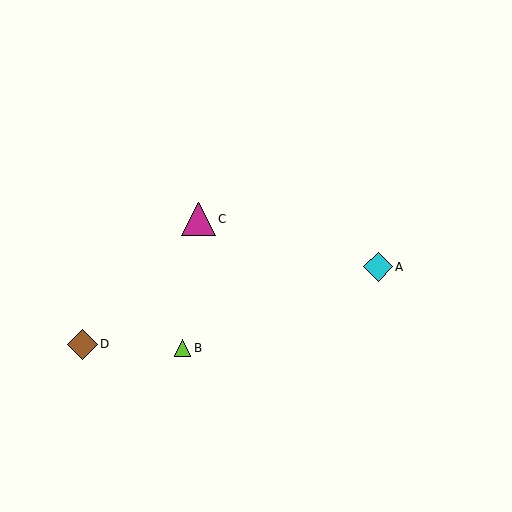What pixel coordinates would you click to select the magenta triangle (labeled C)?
Click at (198, 219) to select the magenta triangle C.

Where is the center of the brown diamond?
The center of the brown diamond is at (82, 344).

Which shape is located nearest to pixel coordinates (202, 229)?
The magenta triangle (labeled C) at (198, 219) is nearest to that location.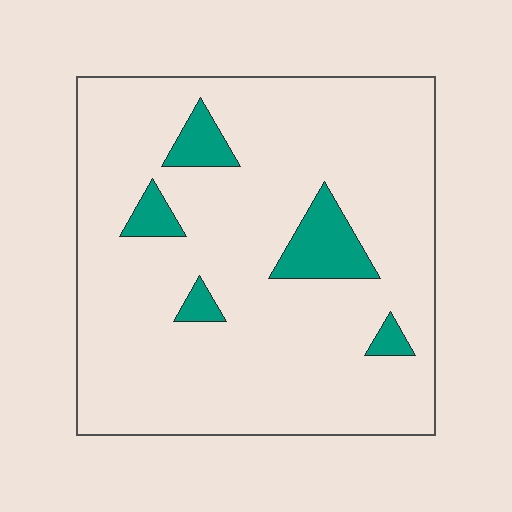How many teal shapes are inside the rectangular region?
5.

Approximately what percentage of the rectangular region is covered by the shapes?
Approximately 10%.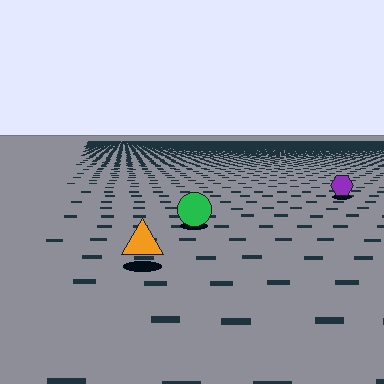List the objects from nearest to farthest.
From nearest to farthest: the orange triangle, the green circle, the purple hexagon.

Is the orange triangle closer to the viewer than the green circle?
Yes. The orange triangle is closer — you can tell from the texture gradient: the ground texture is coarser near it.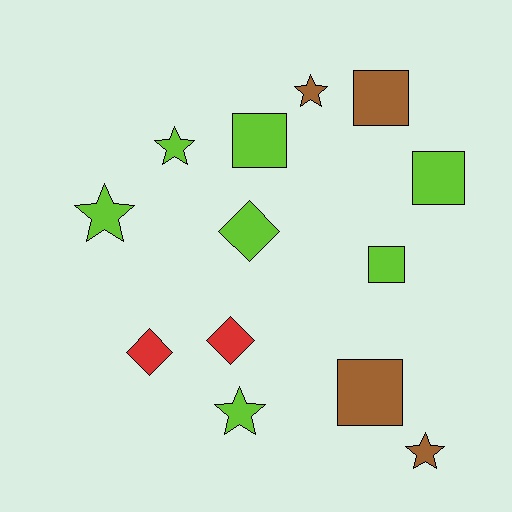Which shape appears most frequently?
Star, with 5 objects.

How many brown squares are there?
There are 2 brown squares.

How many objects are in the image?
There are 13 objects.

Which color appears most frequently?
Lime, with 7 objects.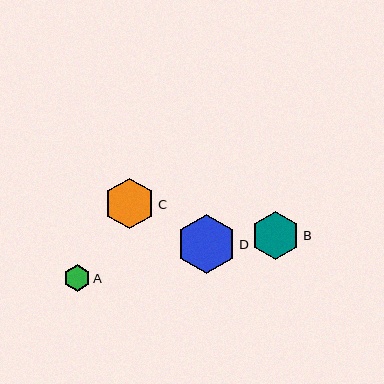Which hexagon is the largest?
Hexagon D is the largest with a size of approximately 59 pixels.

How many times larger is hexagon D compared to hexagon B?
Hexagon D is approximately 1.2 times the size of hexagon B.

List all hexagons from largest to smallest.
From largest to smallest: D, C, B, A.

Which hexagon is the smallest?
Hexagon A is the smallest with a size of approximately 26 pixels.